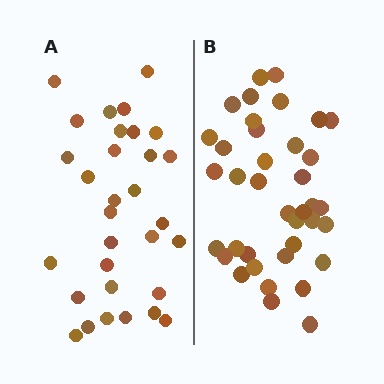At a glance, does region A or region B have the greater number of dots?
Region B (the right region) has more dots.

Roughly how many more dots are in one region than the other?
Region B has roughly 8 or so more dots than region A.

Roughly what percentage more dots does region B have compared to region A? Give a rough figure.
About 25% more.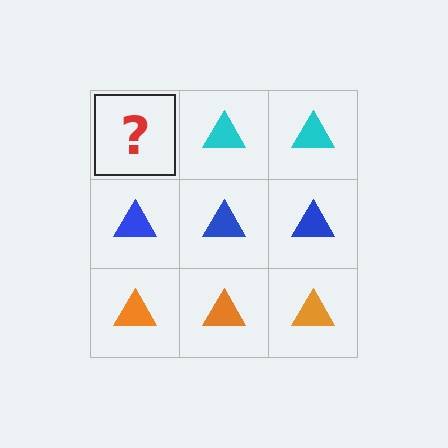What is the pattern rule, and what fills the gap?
The rule is that each row has a consistent color. The gap should be filled with a cyan triangle.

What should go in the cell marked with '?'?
The missing cell should contain a cyan triangle.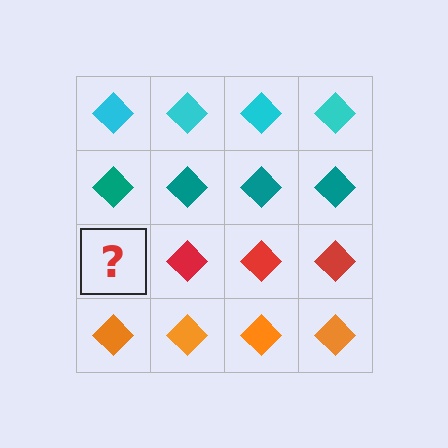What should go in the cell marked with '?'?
The missing cell should contain a red diamond.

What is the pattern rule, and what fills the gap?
The rule is that each row has a consistent color. The gap should be filled with a red diamond.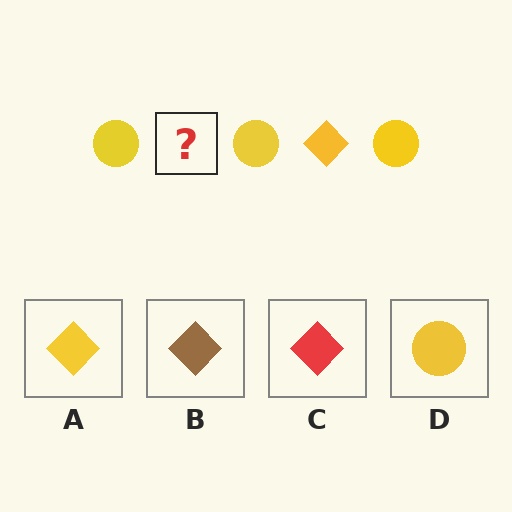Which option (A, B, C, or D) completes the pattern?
A.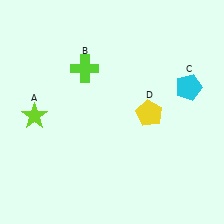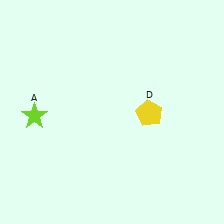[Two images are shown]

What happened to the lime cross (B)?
The lime cross (B) was removed in Image 2. It was in the top-left area of Image 1.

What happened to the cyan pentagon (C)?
The cyan pentagon (C) was removed in Image 2. It was in the top-right area of Image 1.